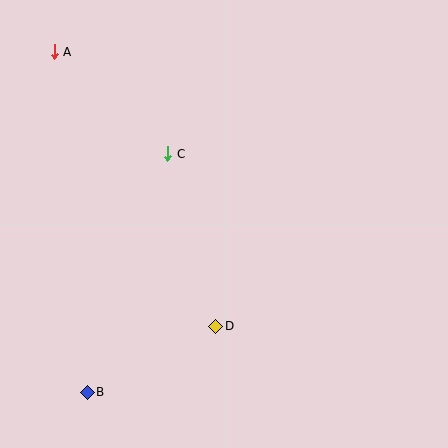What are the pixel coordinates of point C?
Point C is at (168, 154).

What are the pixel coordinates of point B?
Point B is at (87, 392).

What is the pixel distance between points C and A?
The distance between C and A is 153 pixels.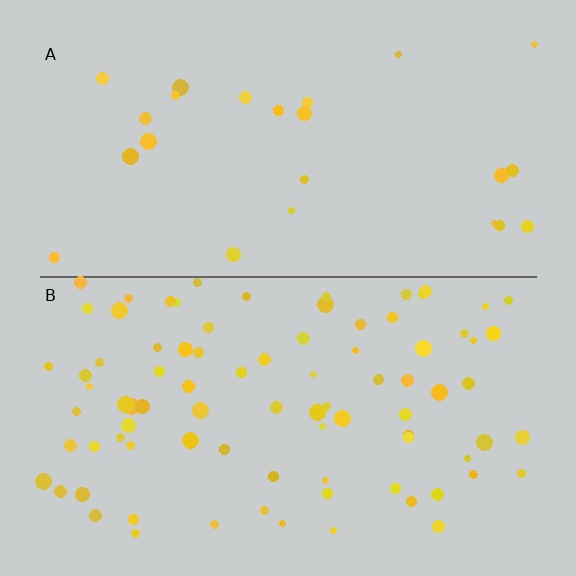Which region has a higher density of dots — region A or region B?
B (the bottom).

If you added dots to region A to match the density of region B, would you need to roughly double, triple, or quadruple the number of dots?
Approximately quadruple.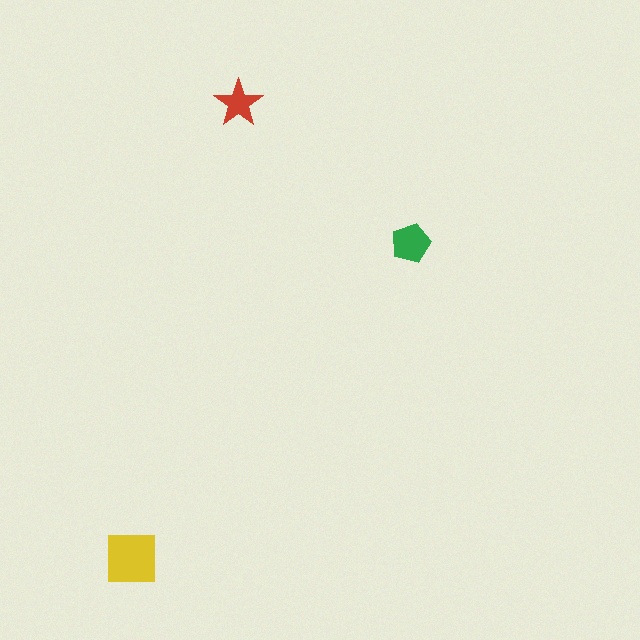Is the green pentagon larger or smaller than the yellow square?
Smaller.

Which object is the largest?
The yellow square.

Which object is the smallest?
The red star.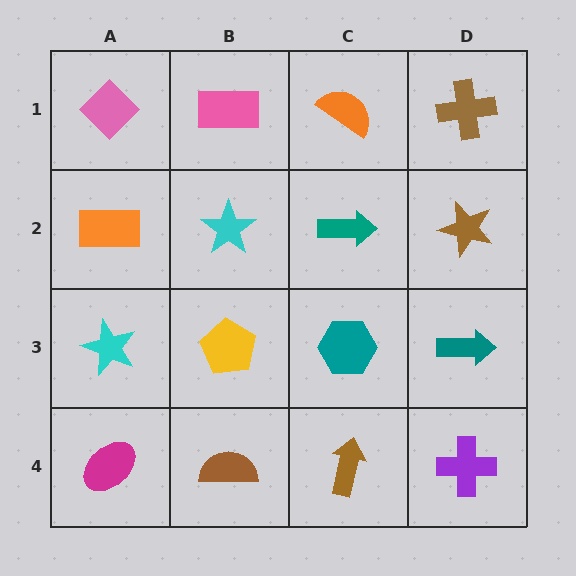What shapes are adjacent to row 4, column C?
A teal hexagon (row 3, column C), a brown semicircle (row 4, column B), a purple cross (row 4, column D).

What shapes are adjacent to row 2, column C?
An orange semicircle (row 1, column C), a teal hexagon (row 3, column C), a cyan star (row 2, column B), a brown star (row 2, column D).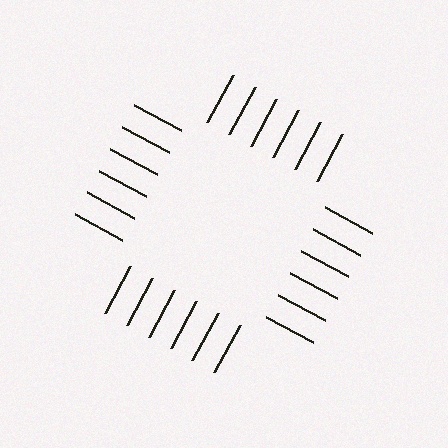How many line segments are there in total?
24 — 6 along each of the 4 edges.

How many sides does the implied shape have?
4 sides — the line-ends trace a square.